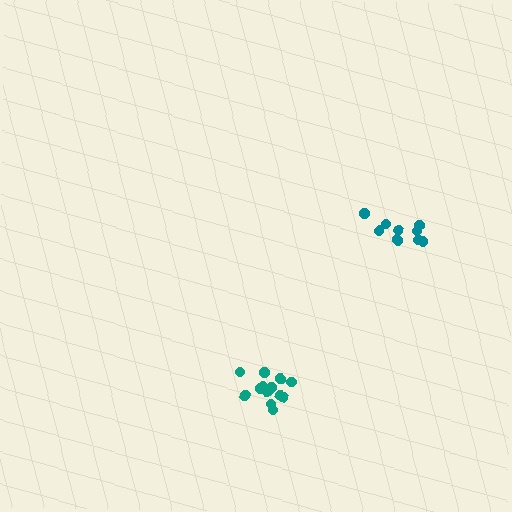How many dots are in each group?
Group 1: 9 dots, Group 2: 13 dots (22 total).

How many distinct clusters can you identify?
There are 2 distinct clusters.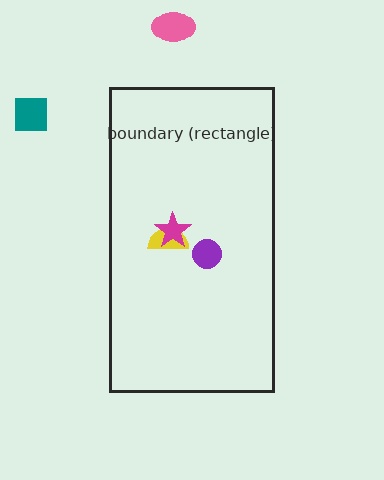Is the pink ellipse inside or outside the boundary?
Outside.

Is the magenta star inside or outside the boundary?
Inside.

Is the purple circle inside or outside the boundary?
Inside.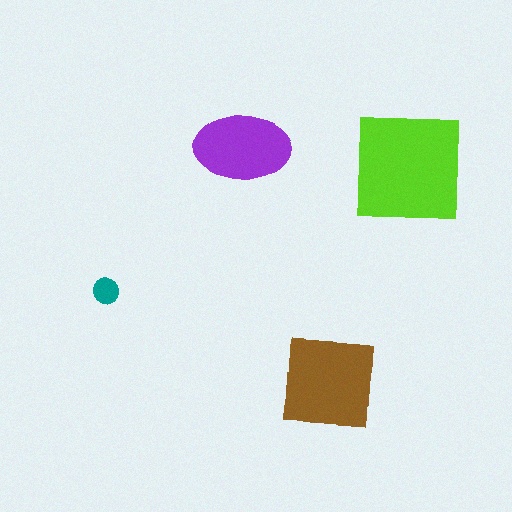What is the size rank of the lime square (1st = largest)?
1st.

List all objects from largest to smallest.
The lime square, the brown square, the purple ellipse, the teal circle.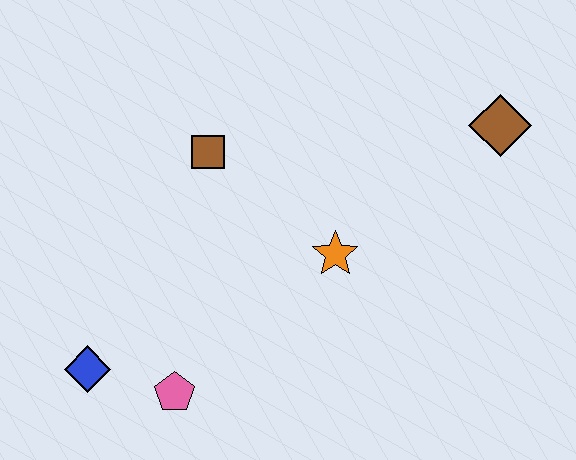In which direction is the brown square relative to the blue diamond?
The brown square is above the blue diamond.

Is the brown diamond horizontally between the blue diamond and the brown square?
No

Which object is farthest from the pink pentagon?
The brown diamond is farthest from the pink pentagon.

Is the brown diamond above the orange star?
Yes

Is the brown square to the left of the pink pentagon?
No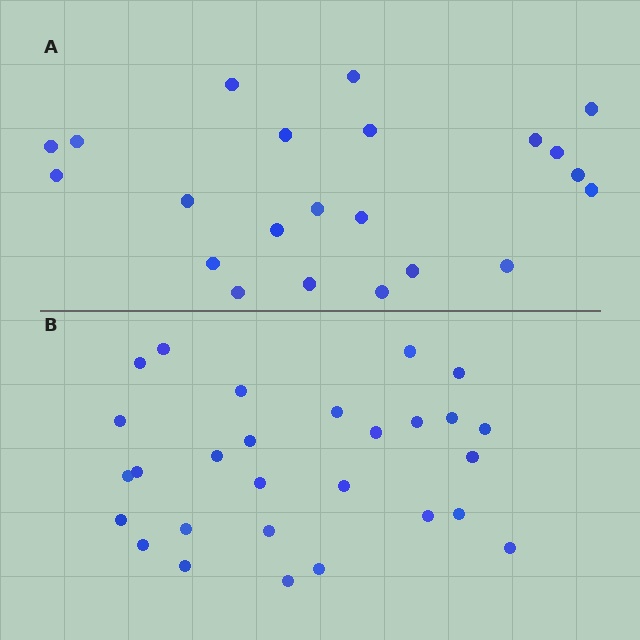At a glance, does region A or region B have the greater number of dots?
Region B (the bottom region) has more dots.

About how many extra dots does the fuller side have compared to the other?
Region B has about 6 more dots than region A.